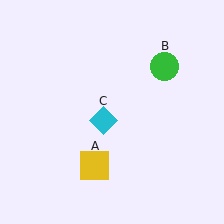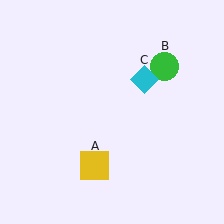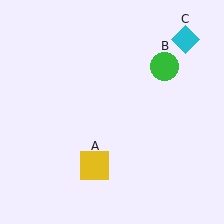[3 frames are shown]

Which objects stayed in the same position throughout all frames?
Yellow square (object A) and green circle (object B) remained stationary.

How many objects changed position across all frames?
1 object changed position: cyan diamond (object C).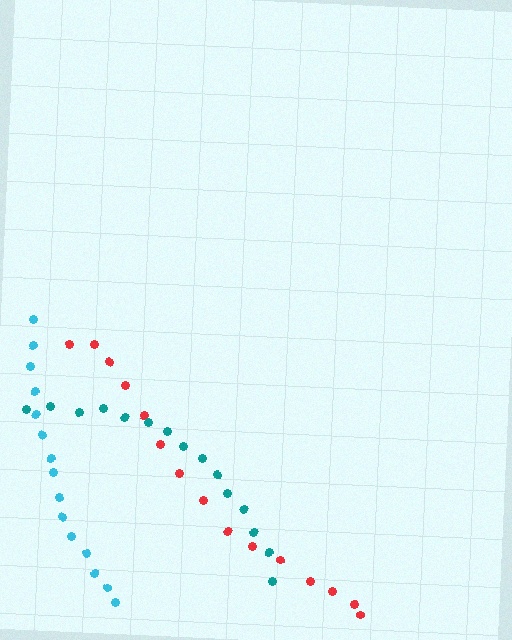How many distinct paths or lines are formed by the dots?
There are 3 distinct paths.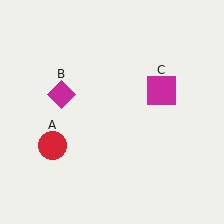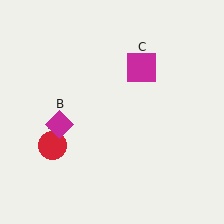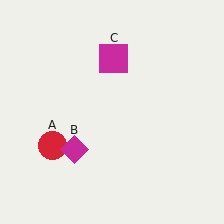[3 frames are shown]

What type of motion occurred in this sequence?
The magenta diamond (object B), magenta square (object C) rotated counterclockwise around the center of the scene.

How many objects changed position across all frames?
2 objects changed position: magenta diamond (object B), magenta square (object C).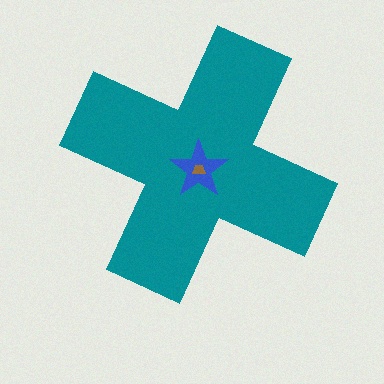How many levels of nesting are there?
3.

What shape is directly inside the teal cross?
The blue star.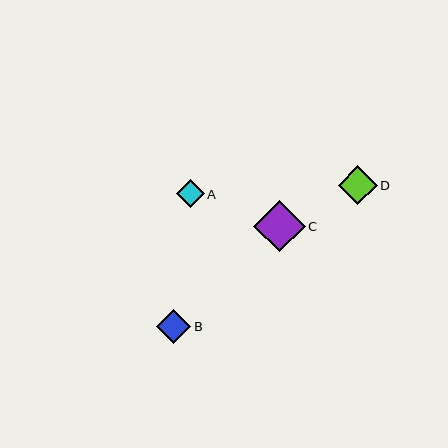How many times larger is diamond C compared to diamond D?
Diamond C is approximately 1.3 times the size of diamond D.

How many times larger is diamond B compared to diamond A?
Diamond B is approximately 1.2 times the size of diamond A.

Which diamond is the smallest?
Diamond A is the smallest with a size of approximately 28 pixels.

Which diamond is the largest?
Diamond C is the largest with a size of approximately 52 pixels.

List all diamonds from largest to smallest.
From largest to smallest: C, D, B, A.